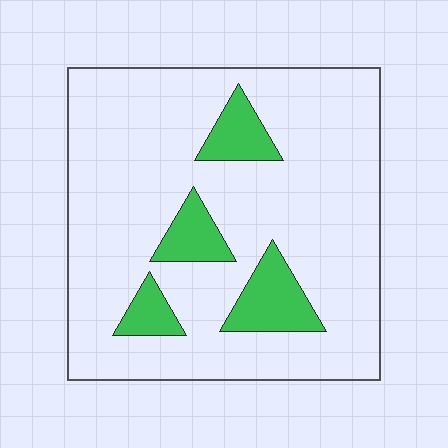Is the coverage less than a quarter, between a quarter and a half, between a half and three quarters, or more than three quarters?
Less than a quarter.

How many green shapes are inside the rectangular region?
4.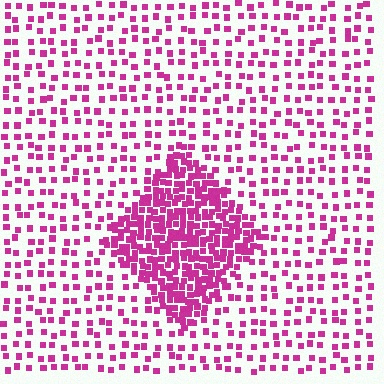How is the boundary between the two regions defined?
The boundary is defined by a change in element density (approximately 2.9x ratio). All elements are the same color, size, and shape.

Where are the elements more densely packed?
The elements are more densely packed inside the diamond boundary.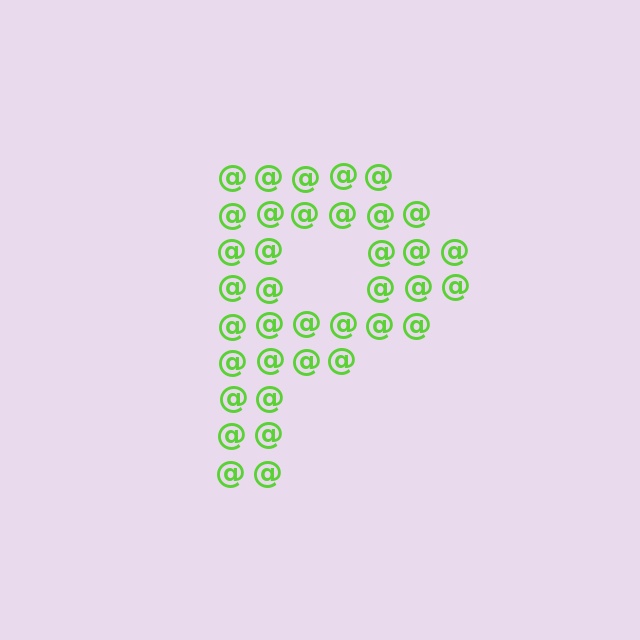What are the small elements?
The small elements are at signs.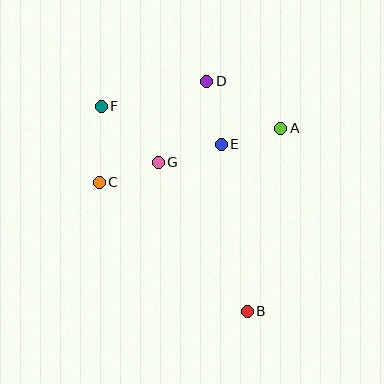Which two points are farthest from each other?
Points B and F are farthest from each other.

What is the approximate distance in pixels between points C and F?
The distance between C and F is approximately 76 pixels.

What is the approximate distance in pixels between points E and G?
The distance between E and G is approximately 65 pixels.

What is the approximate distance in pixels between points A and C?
The distance between A and C is approximately 190 pixels.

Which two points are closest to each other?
Points A and E are closest to each other.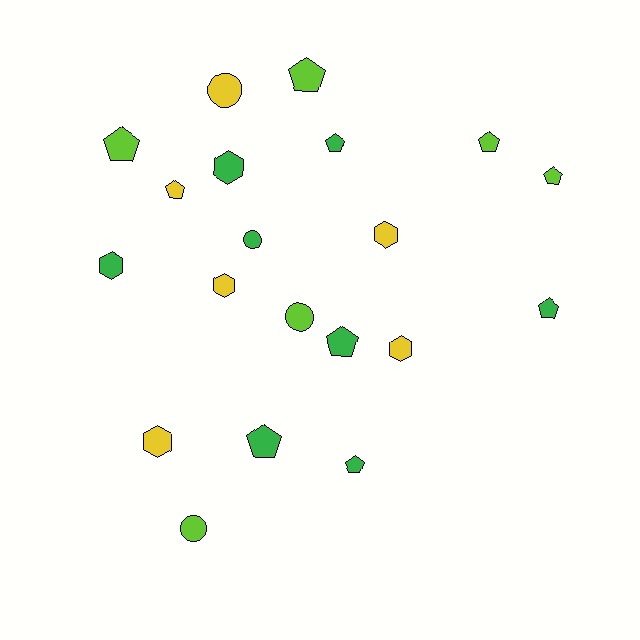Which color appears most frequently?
Green, with 8 objects.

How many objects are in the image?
There are 20 objects.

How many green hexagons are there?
There are 2 green hexagons.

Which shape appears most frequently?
Pentagon, with 10 objects.